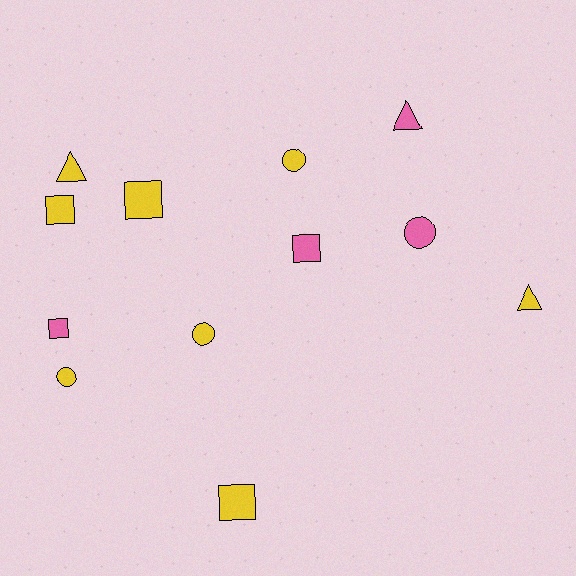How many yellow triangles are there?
There are 2 yellow triangles.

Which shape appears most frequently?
Square, with 5 objects.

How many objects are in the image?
There are 12 objects.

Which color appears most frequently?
Yellow, with 8 objects.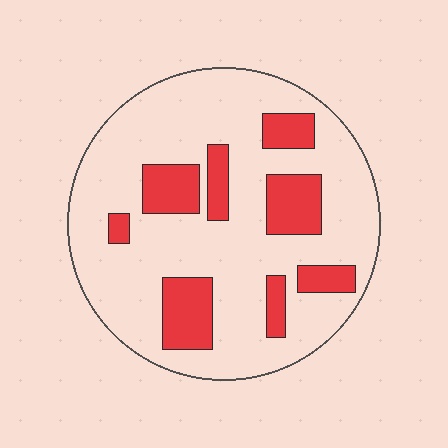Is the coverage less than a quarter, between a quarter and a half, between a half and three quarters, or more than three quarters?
Less than a quarter.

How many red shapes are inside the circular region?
8.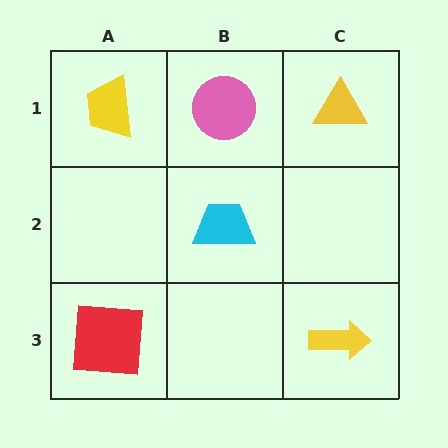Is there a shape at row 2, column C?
No, that cell is empty.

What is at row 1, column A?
A yellow trapezoid.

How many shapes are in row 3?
2 shapes.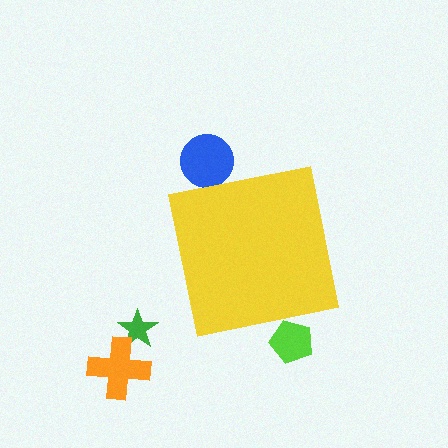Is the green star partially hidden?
No, the green star is fully visible.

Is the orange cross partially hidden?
No, the orange cross is fully visible.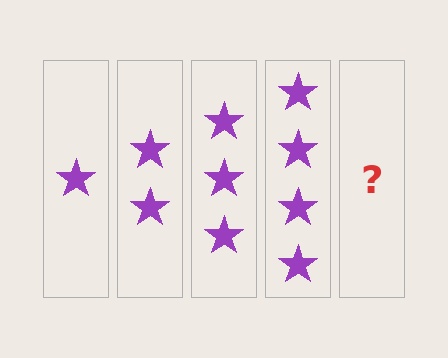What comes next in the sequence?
The next element should be 5 stars.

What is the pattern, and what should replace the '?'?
The pattern is that each step adds one more star. The '?' should be 5 stars.